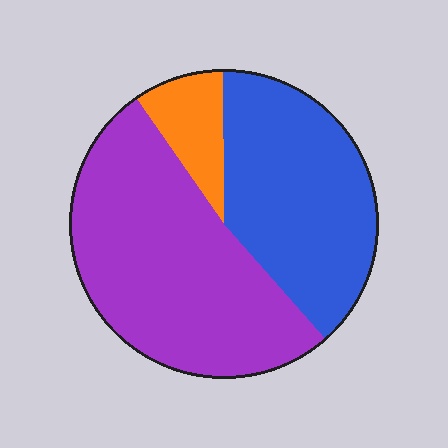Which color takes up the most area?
Purple, at roughly 50%.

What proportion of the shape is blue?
Blue takes up about three eighths (3/8) of the shape.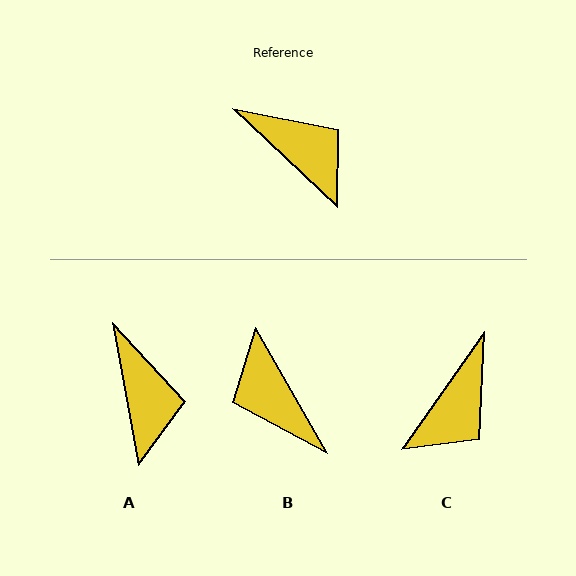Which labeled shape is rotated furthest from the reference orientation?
B, about 163 degrees away.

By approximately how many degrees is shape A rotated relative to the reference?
Approximately 36 degrees clockwise.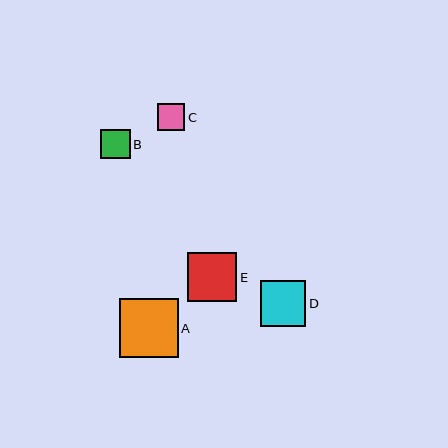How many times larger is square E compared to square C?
Square E is approximately 1.8 times the size of square C.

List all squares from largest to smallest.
From largest to smallest: A, E, D, B, C.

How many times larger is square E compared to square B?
Square E is approximately 1.7 times the size of square B.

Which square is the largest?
Square A is the largest with a size of approximately 59 pixels.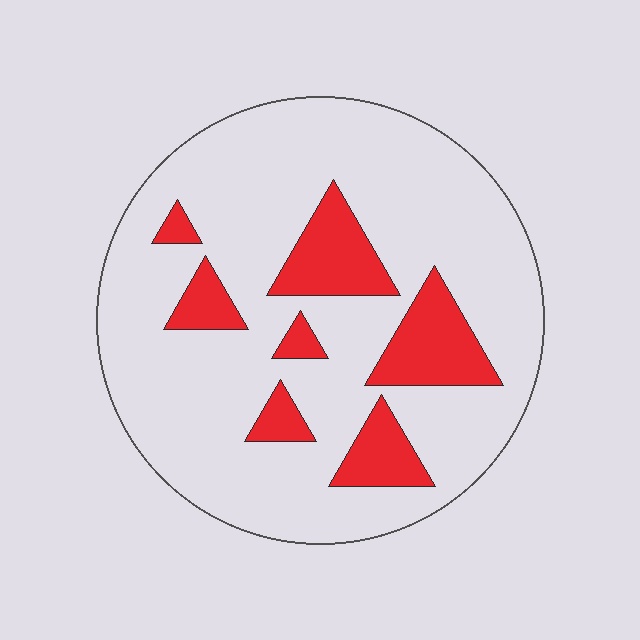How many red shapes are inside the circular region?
7.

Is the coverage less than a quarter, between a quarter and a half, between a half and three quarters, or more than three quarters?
Less than a quarter.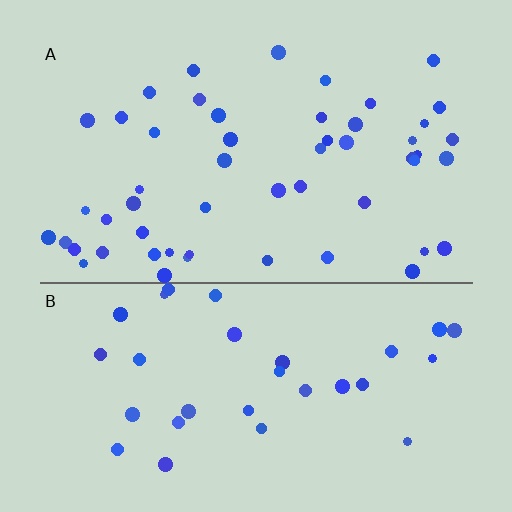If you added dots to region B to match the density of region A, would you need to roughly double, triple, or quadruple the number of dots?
Approximately double.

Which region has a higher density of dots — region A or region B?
A (the top).